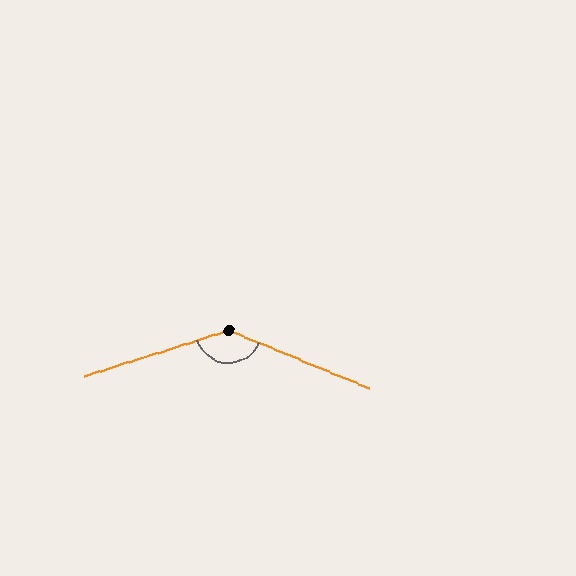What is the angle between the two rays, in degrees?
Approximately 140 degrees.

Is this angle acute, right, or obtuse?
It is obtuse.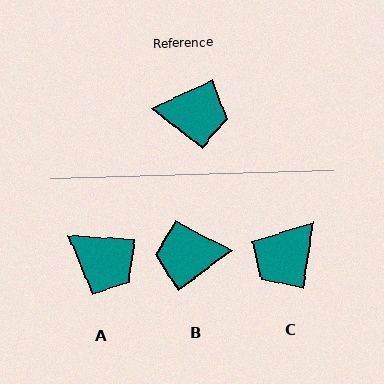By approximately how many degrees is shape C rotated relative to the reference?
Approximately 124 degrees clockwise.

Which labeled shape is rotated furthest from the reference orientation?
B, about 169 degrees away.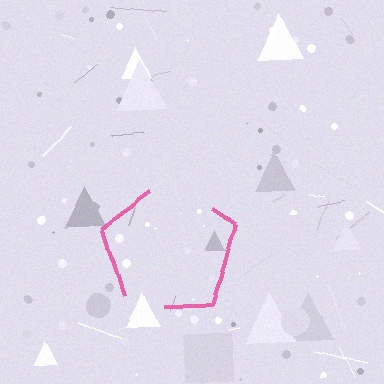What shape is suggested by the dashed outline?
The dashed outline suggests a pentagon.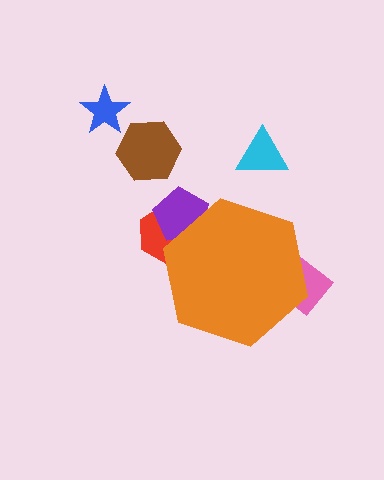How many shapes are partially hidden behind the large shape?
3 shapes are partially hidden.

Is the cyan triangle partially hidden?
No, the cyan triangle is fully visible.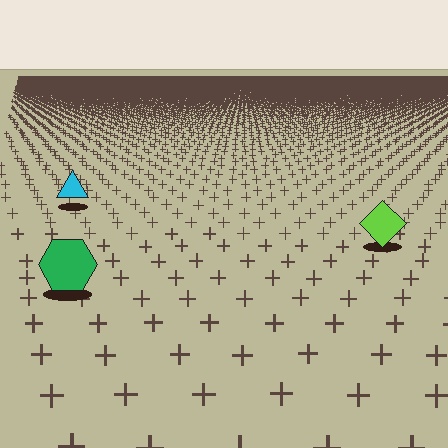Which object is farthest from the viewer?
The cyan triangle is farthest from the viewer. It appears smaller and the ground texture around it is denser.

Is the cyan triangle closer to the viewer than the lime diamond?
No. The lime diamond is closer — you can tell from the texture gradient: the ground texture is coarser near it.